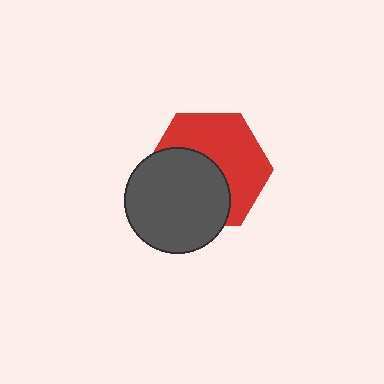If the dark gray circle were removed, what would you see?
You would see the complete red hexagon.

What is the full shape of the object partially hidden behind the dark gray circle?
The partially hidden object is a red hexagon.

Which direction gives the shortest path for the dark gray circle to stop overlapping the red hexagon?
Moving toward the lower-left gives the shortest separation.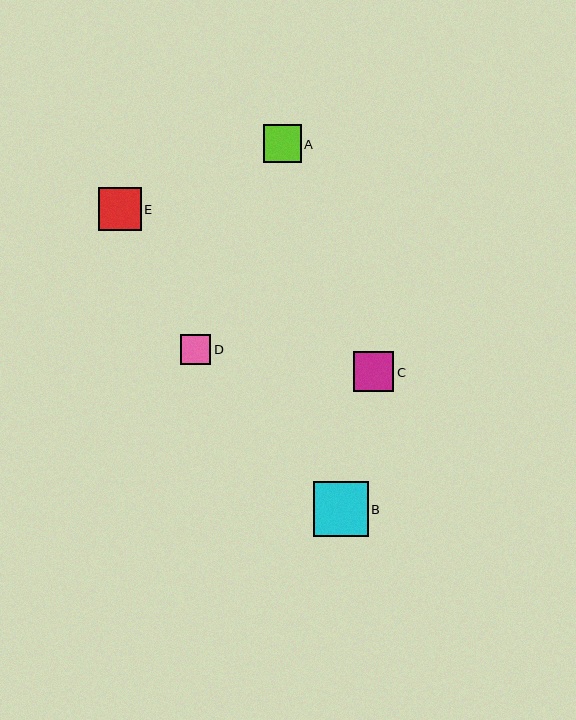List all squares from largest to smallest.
From largest to smallest: B, E, C, A, D.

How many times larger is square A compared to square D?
Square A is approximately 1.3 times the size of square D.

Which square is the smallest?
Square D is the smallest with a size of approximately 30 pixels.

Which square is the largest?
Square B is the largest with a size of approximately 55 pixels.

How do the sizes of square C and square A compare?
Square C and square A are approximately the same size.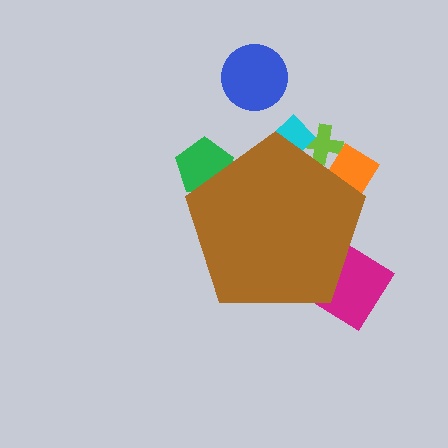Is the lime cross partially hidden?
Yes, the lime cross is partially hidden behind the brown pentagon.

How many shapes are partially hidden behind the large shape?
5 shapes are partially hidden.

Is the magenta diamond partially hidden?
Yes, the magenta diamond is partially hidden behind the brown pentagon.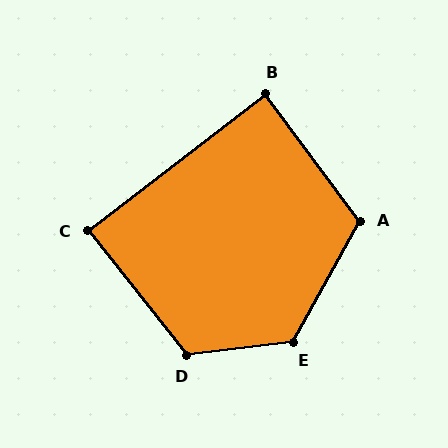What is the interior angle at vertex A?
Approximately 114 degrees (obtuse).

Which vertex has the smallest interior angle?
B, at approximately 89 degrees.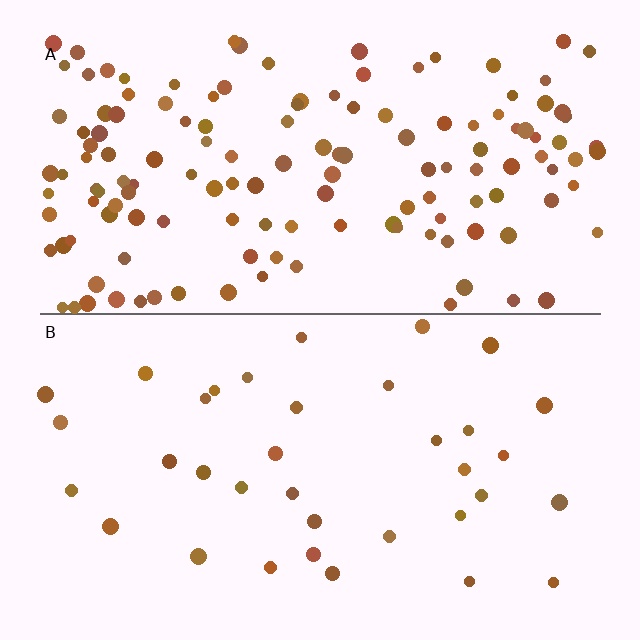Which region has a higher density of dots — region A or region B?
A (the top).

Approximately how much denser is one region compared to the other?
Approximately 3.9× — region A over region B.